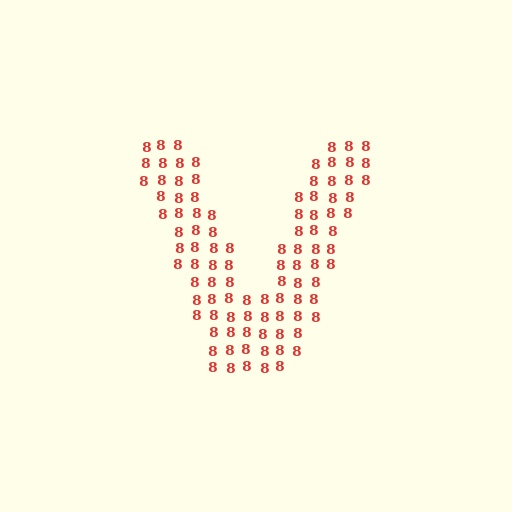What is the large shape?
The large shape is the letter V.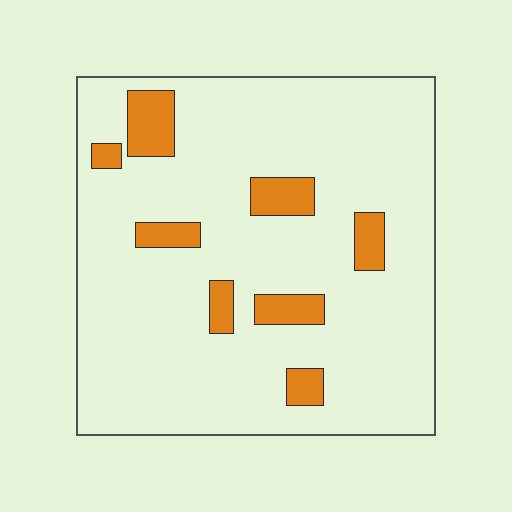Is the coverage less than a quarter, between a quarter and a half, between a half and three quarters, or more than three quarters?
Less than a quarter.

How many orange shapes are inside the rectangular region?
8.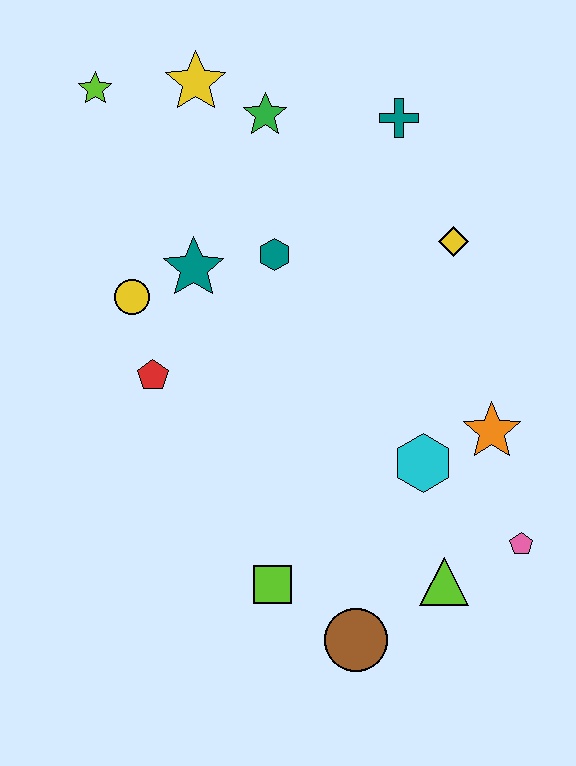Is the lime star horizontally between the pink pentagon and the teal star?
No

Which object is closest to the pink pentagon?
The lime triangle is closest to the pink pentagon.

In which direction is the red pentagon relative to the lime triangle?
The red pentagon is to the left of the lime triangle.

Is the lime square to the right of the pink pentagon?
No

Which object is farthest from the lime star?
The pink pentagon is farthest from the lime star.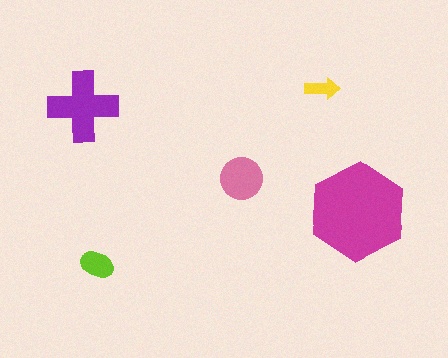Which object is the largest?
The magenta hexagon.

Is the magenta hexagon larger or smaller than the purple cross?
Larger.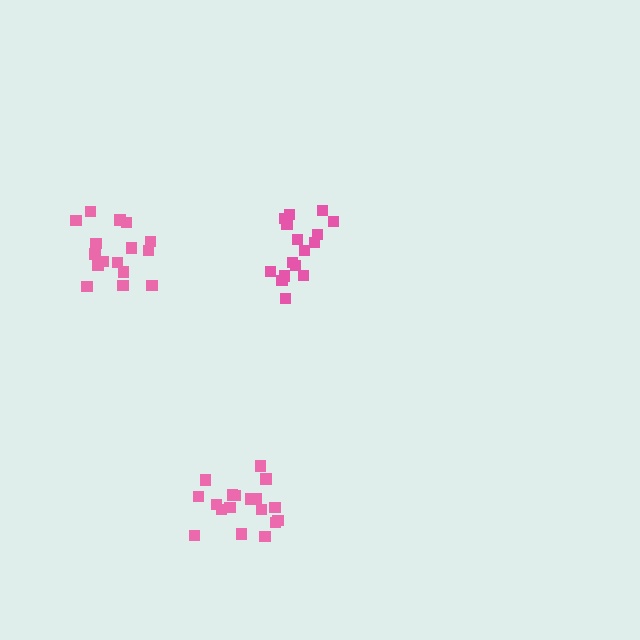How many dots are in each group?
Group 1: 16 dots, Group 2: 18 dots, Group 3: 16 dots (50 total).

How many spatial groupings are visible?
There are 3 spatial groupings.